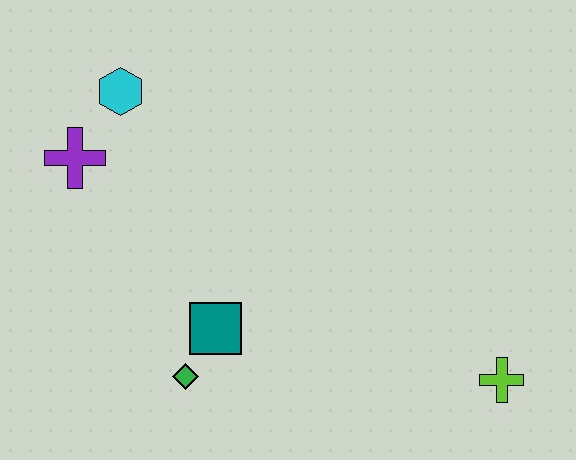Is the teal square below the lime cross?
No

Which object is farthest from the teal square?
The lime cross is farthest from the teal square.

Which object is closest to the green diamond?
The teal square is closest to the green diamond.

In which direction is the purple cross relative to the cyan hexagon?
The purple cross is below the cyan hexagon.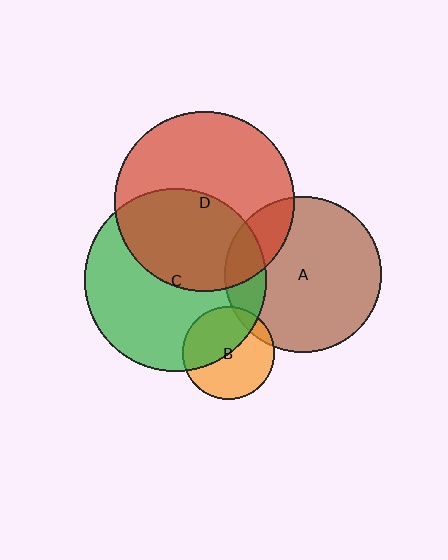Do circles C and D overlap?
Yes.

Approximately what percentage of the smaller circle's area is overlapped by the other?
Approximately 45%.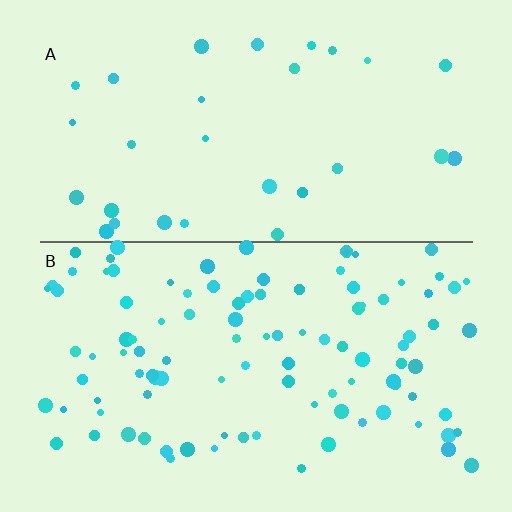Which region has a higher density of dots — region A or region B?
B (the bottom).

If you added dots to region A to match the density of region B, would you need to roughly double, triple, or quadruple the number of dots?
Approximately triple.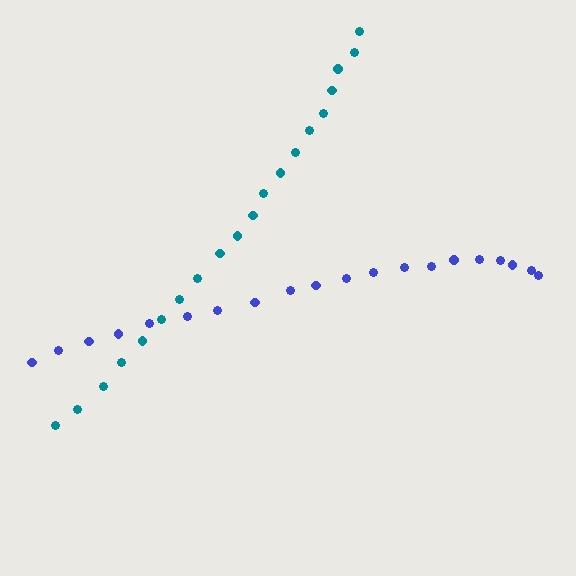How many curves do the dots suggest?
There are 2 distinct paths.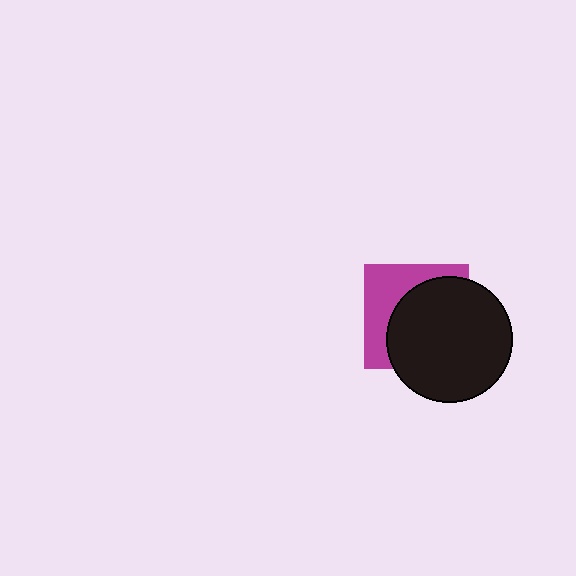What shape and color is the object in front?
The object in front is a black circle.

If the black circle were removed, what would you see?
You would see the complete magenta square.